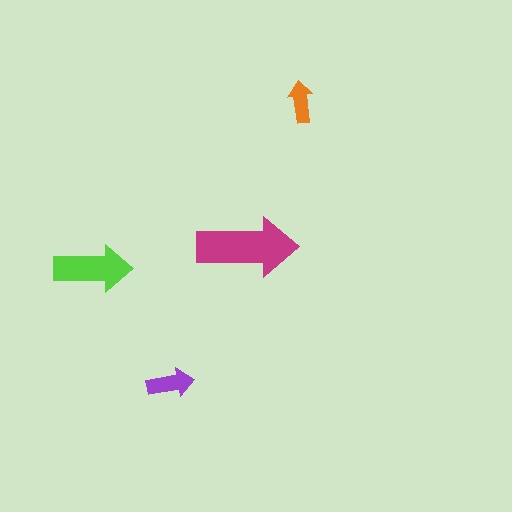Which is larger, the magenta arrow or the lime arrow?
The magenta one.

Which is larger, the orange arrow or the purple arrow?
The purple one.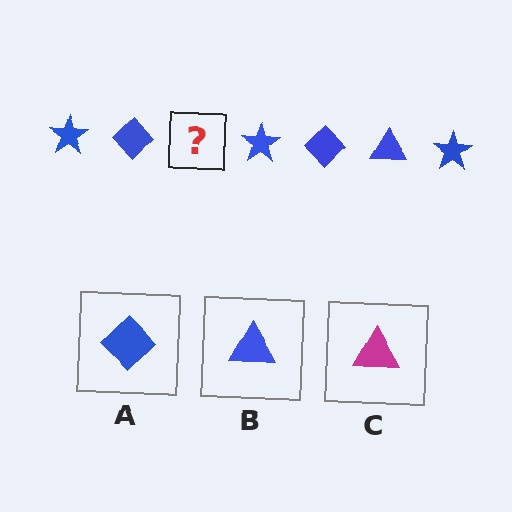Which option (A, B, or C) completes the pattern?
B.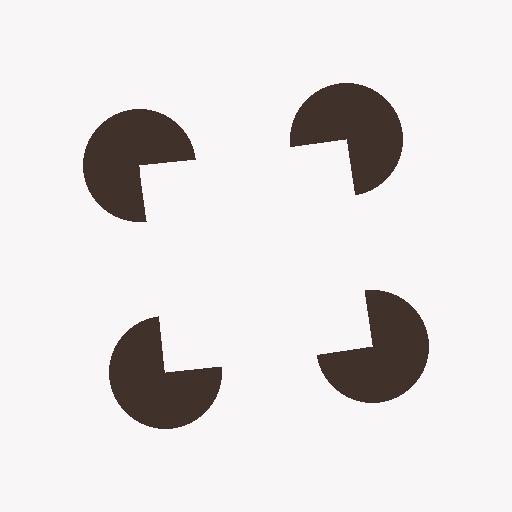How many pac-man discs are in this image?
There are 4 — one at each vertex of the illusory square.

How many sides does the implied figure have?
4 sides.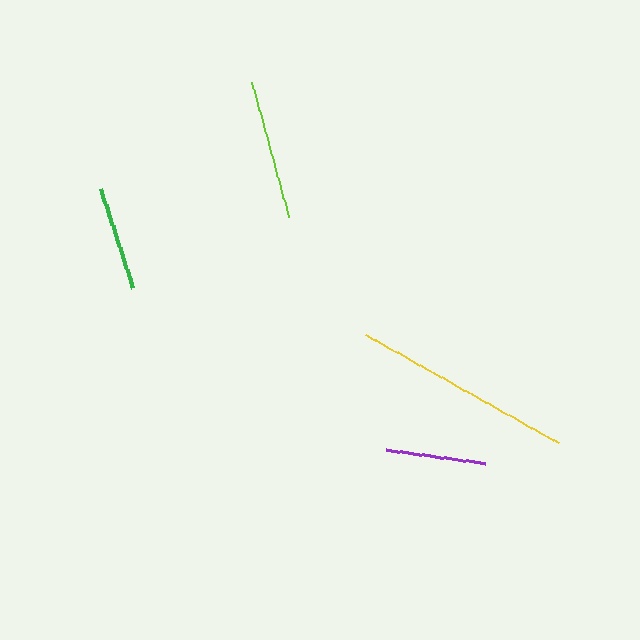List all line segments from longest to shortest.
From longest to shortest: yellow, lime, green, purple.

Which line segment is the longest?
The yellow line is the longest at approximately 222 pixels.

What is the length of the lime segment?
The lime segment is approximately 140 pixels long.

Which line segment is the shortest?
The purple line is the shortest at approximately 100 pixels.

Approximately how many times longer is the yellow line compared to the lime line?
The yellow line is approximately 1.6 times the length of the lime line.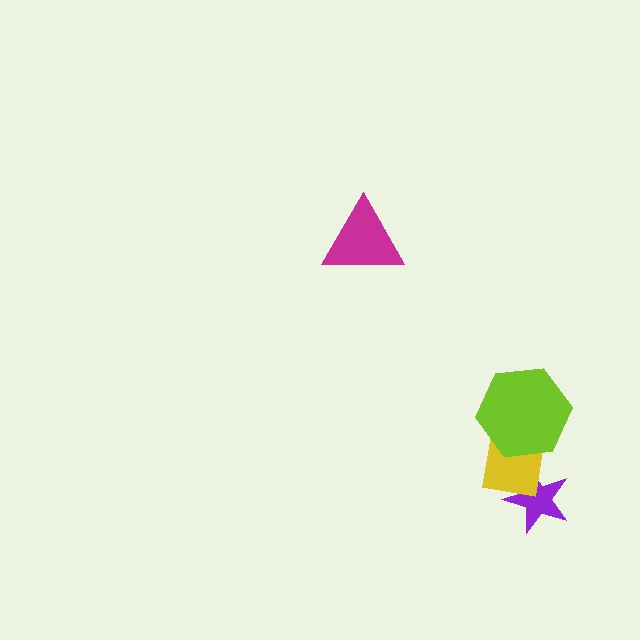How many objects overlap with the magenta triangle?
0 objects overlap with the magenta triangle.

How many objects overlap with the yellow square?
2 objects overlap with the yellow square.